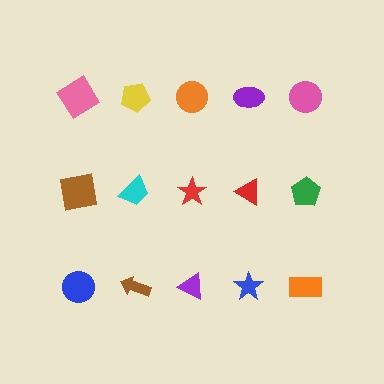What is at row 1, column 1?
A pink diamond.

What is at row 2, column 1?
A brown square.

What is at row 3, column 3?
A purple triangle.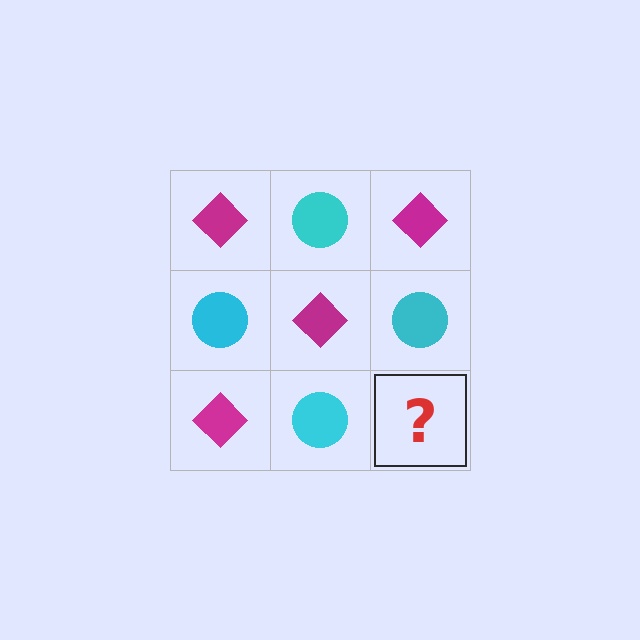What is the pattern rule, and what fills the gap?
The rule is that it alternates magenta diamond and cyan circle in a checkerboard pattern. The gap should be filled with a magenta diamond.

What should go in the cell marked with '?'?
The missing cell should contain a magenta diamond.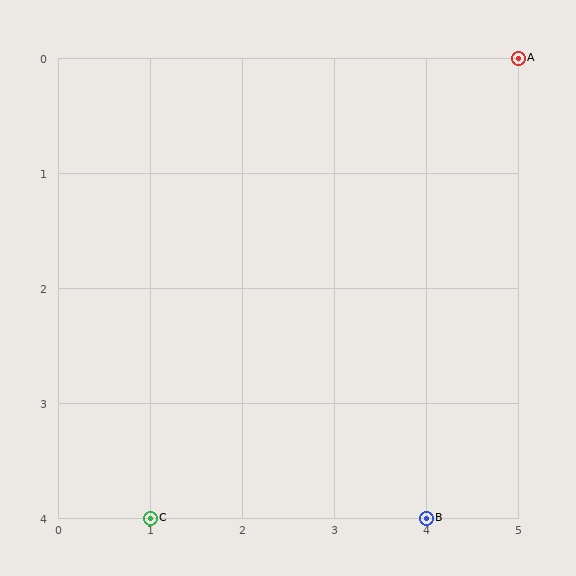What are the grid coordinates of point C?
Point C is at grid coordinates (1, 4).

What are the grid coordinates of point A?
Point A is at grid coordinates (5, 0).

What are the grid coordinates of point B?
Point B is at grid coordinates (4, 4).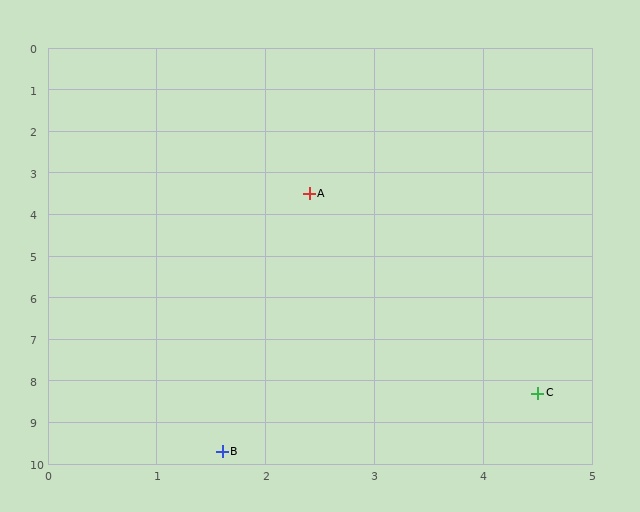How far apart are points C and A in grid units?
Points C and A are about 5.2 grid units apart.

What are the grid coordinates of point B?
Point B is at approximately (1.6, 9.7).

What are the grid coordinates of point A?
Point A is at approximately (2.4, 3.5).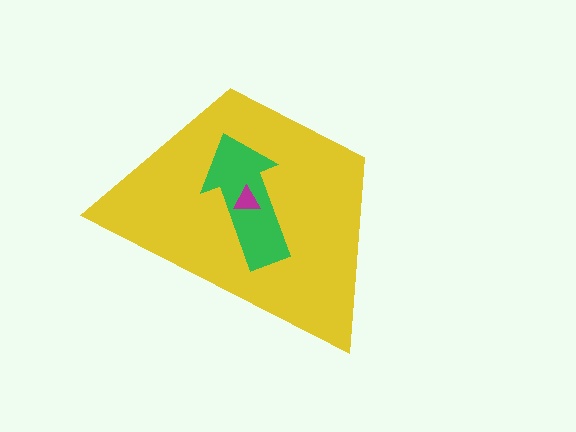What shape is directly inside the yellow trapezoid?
The green arrow.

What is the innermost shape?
The magenta triangle.